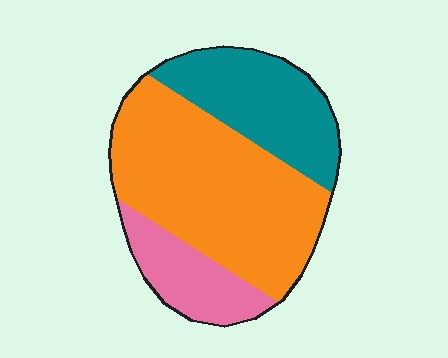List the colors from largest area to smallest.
From largest to smallest: orange, teal, pink.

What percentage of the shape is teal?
Teal takes up about one quarter (1/4) of the shape.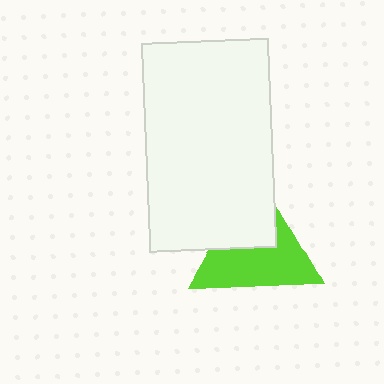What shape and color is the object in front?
The object in front is a white rectangle.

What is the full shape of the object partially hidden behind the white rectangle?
The partially hidden object is a lime triangle.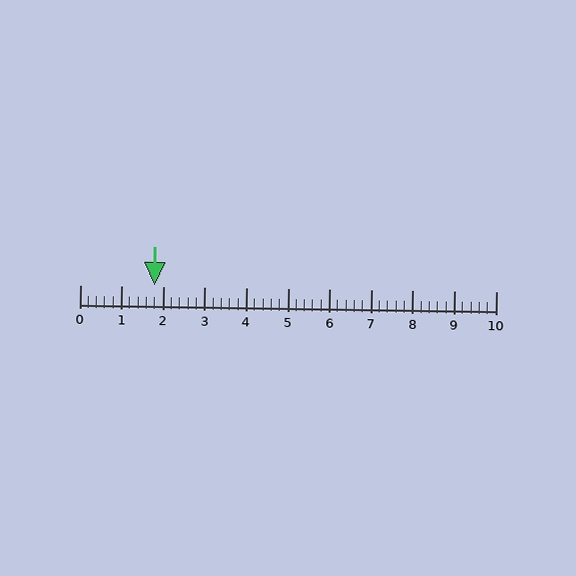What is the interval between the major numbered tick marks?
The major tick marks are spaced 1 units apart.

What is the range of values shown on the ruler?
The ruler shows values from 0 to 10.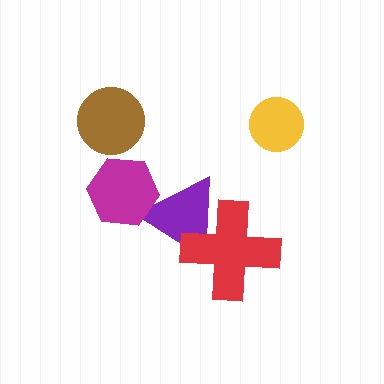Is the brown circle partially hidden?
No, no other shape covers it.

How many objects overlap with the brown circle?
0 objects overlap with the brown circle.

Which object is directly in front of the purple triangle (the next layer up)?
The magenta hexagon is directly in front of the purple triangle.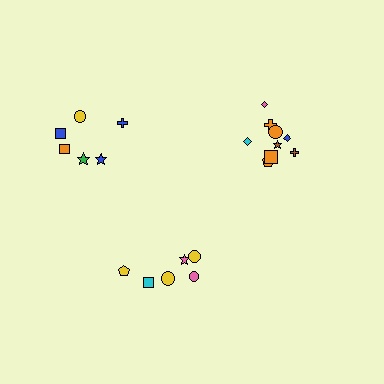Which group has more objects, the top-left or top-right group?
The top-right group.